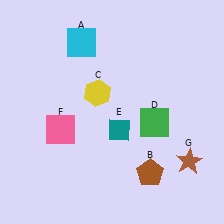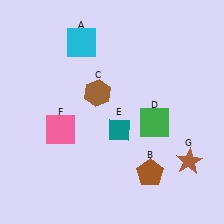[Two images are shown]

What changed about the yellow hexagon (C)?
In Image 1, C is yellow. In Image 2, it changed to brown.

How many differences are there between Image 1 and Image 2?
There is 1 difference between the two images.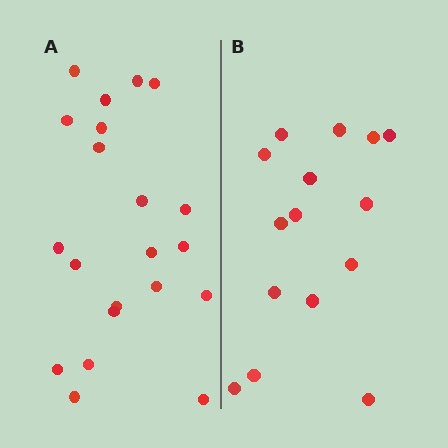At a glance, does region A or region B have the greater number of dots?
Region A (the left region) has more dots.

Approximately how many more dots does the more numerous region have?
Region A has about 6 more dots than region B.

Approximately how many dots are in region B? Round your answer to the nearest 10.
About 20 dots. (The exact count is 15, which rounds to 20.)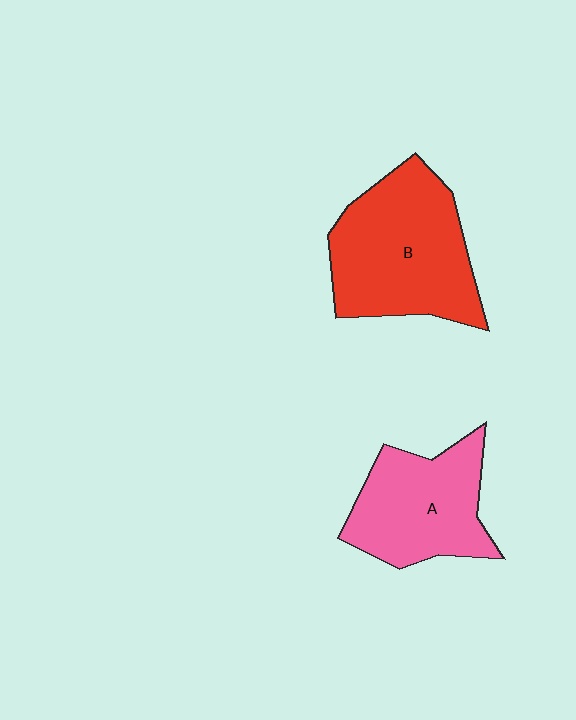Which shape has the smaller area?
Shape A (pink).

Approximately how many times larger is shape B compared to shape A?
Approximately 1.3 times.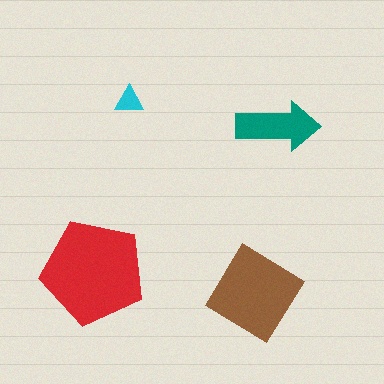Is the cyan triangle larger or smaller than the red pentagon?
Smaller.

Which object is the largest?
The red pentagon.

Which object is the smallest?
The cyan triangle.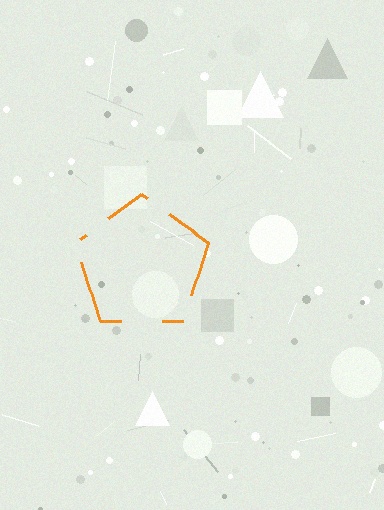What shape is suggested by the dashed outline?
The dashed outline suggests a pentagon.